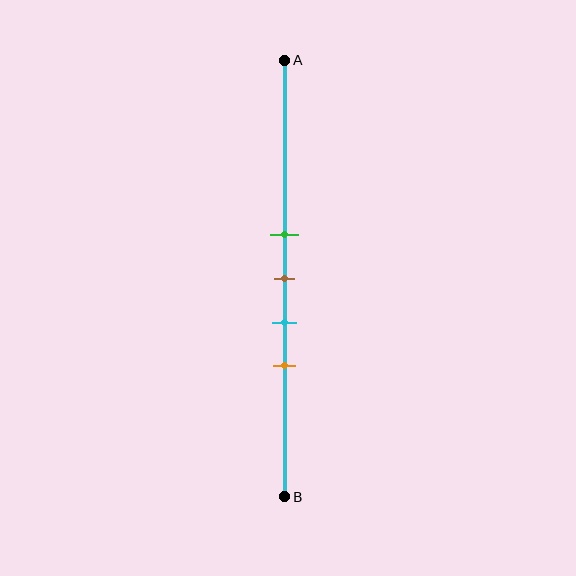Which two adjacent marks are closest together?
The green and brown marks are the closest adjacent pair.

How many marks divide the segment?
There are 4 marks dividing the segment.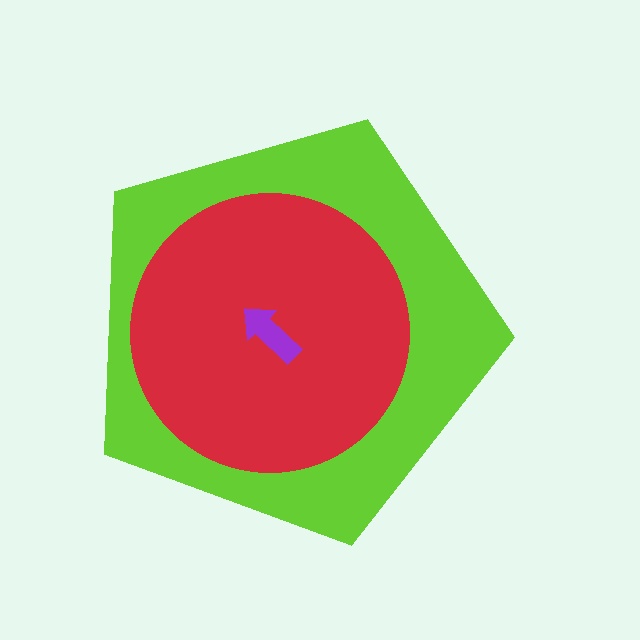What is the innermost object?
The purple arrow.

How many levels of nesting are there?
3.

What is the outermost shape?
The lime pentagon.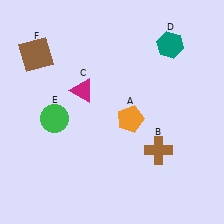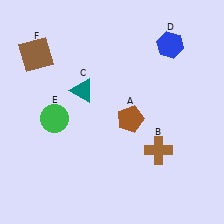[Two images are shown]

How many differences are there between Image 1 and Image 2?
There are 3 differences between the two images.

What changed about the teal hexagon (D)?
In Image 1, D is teal. In Image 2, it changed to blue.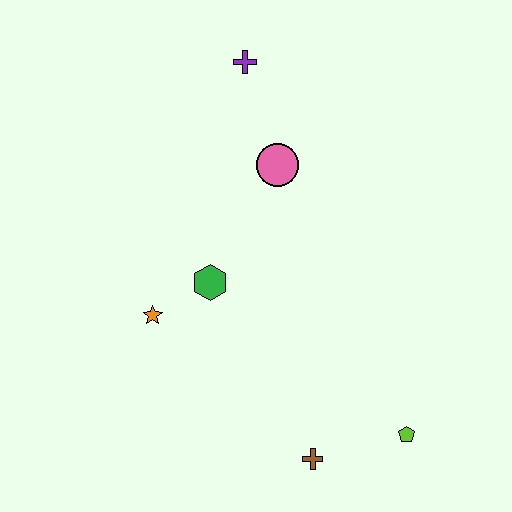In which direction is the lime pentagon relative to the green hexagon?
The lime pentagon is to the right of the green hexagon.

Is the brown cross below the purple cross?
Yes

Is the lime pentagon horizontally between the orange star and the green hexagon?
No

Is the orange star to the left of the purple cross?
Yes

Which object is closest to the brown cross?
The lime pentagon is closest to the brown cross.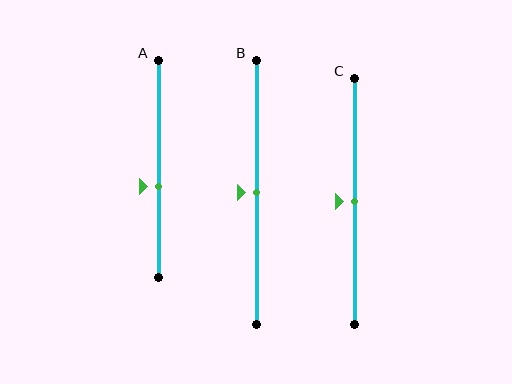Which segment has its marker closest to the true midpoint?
Segment B has its marker closest to the true midpoint.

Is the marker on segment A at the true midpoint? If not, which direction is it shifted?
No, the marker on segment A is shifted downward by about 8% of the segment length.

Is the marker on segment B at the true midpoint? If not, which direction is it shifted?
Yes, the marker on segment B is at the true midpoint.